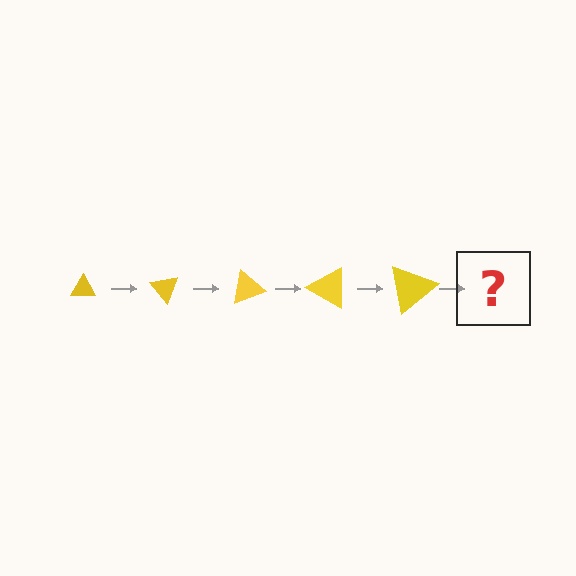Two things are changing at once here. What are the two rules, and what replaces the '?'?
The two rules are that the triangle grows larger each step and it rotates 50 degrees each step. The '?' should be a triangle, larger than the previous one and rotated 250 degrees from the start.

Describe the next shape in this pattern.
It should be a triangle, larger than the previous one and rotated 250 degrees from the start.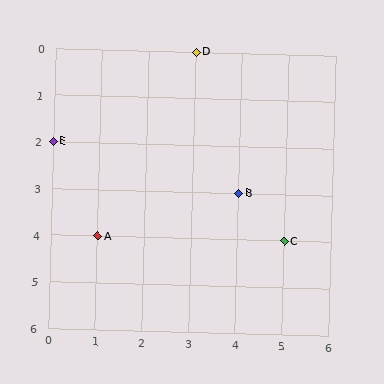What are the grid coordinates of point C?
Point C is at grid coordinates (5, 4).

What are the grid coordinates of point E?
Point E is at grid coordinates (0, 2).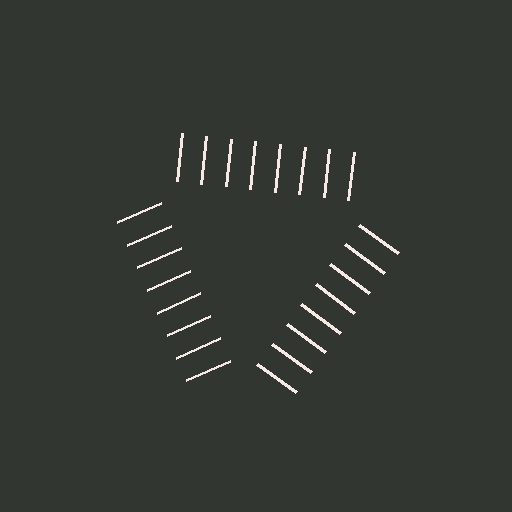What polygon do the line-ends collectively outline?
An illusory triangle — the line segments terminate on its edges but no continuous stroke is drawn.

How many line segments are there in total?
24 — 8 along each of the 3 edges.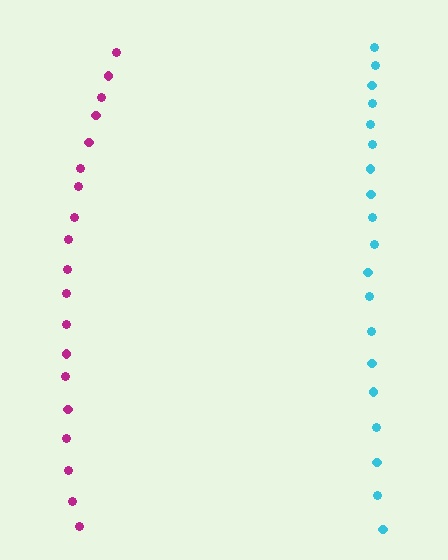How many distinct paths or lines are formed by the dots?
There are 2 distinct paths.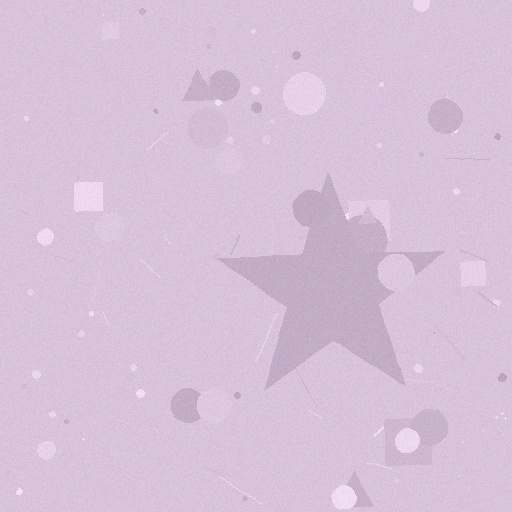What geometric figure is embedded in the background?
A star is embedded in the background.